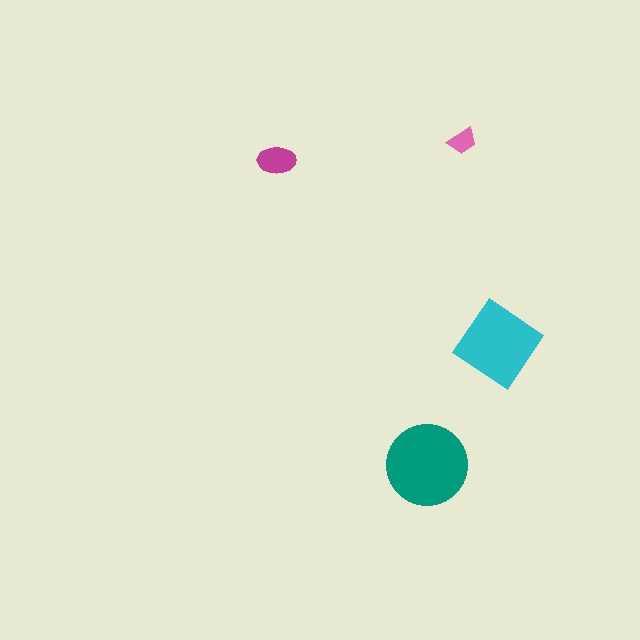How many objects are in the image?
There are 4 objects in the image.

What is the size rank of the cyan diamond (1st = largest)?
2nd.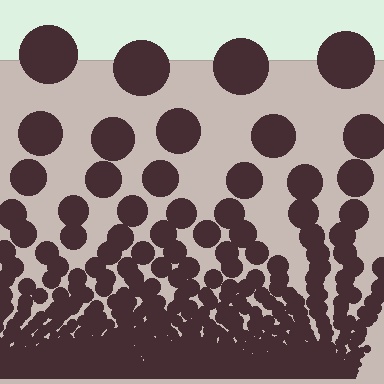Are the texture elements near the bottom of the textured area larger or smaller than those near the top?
Smaller. The gradient is inverted — elements near the bottom are smaller and denser.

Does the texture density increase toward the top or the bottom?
Density increases toward the bottom.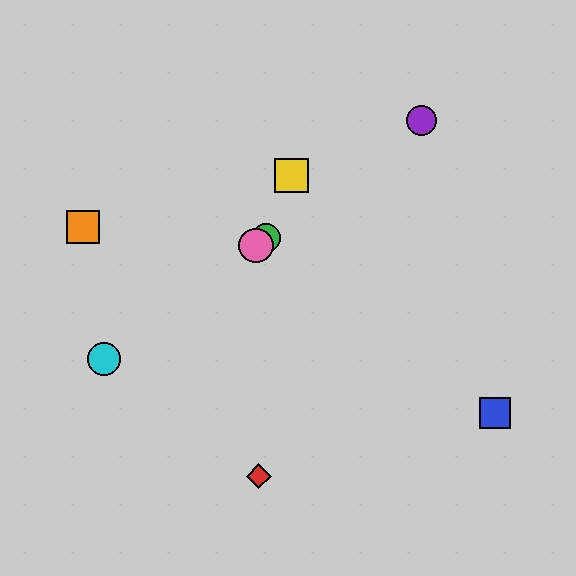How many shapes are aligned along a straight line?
4 shapes (the green circle, the purple circle, the cyan circle, the pink circle) are aligned along a straight line.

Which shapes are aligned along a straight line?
The green circle, the purple circle, the cyan circle, the pink circle are aligned along a straight line.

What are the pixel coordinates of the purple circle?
The purple circle is at (422, 121).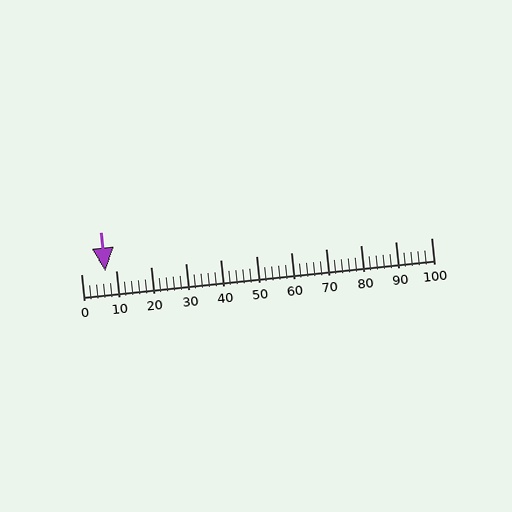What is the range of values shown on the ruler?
The ruler shows values from 0 to 100.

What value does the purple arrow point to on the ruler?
The purple arrow points to approximately 7.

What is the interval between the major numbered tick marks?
The major tick marks are spaced 10 units apart.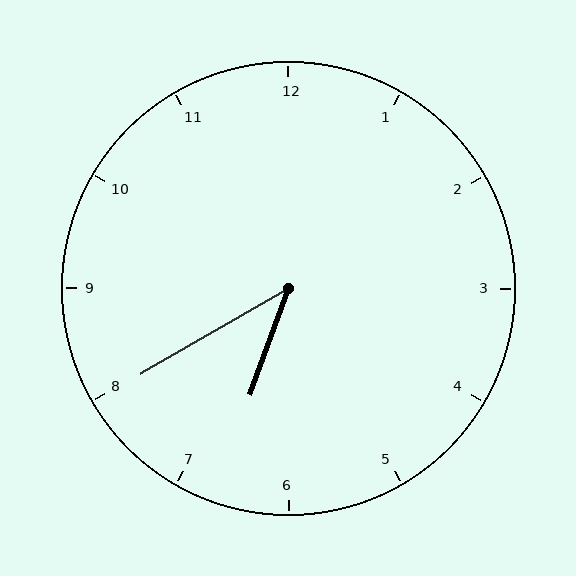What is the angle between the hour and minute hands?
Approximately 40 degrees.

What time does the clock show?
6:40.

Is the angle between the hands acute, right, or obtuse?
It is acute.